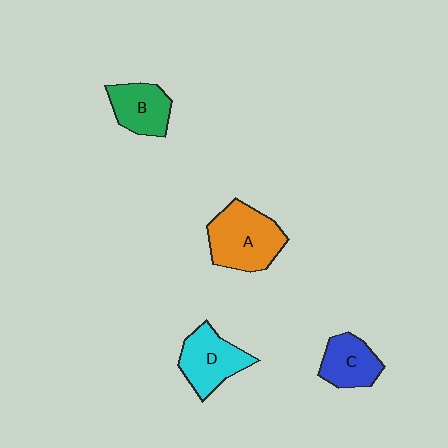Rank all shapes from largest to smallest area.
From largest to smallest: A (orange), D (cyan), B (green), C (blue).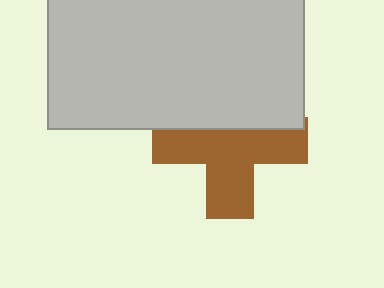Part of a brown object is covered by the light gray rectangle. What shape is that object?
It is a cross.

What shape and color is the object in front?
The object in front is a light gray rectangle.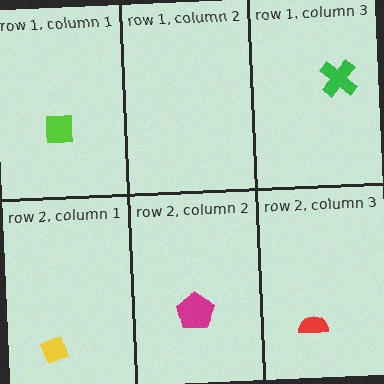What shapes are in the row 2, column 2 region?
The magenta pentagon.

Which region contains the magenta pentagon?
The row 2, column 2 region.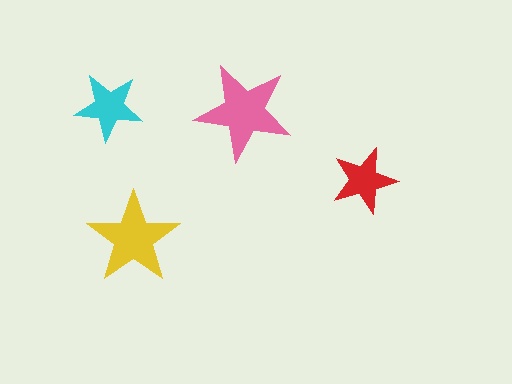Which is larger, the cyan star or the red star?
The cyan one.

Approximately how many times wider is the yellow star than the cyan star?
About 1.5 times wider.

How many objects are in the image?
There are 4 objects in the image.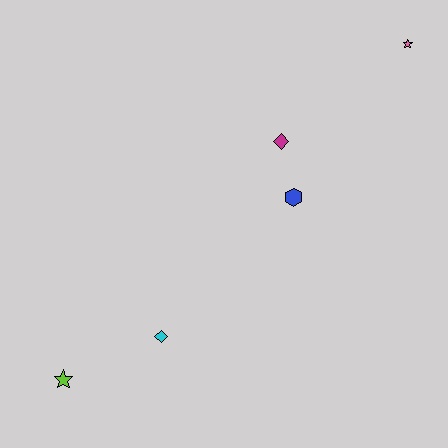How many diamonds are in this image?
There are 2 diamonds.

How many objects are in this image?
There are 5 objects.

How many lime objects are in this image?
There is 1 lime object.